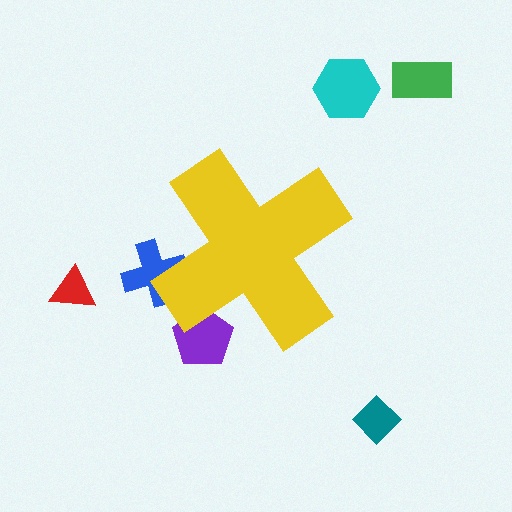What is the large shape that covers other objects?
A yellow cross.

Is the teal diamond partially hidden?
No, the teal diamond is fully visible.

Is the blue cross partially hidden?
Yes, the blue cross is partially hidden behind the yellow cross.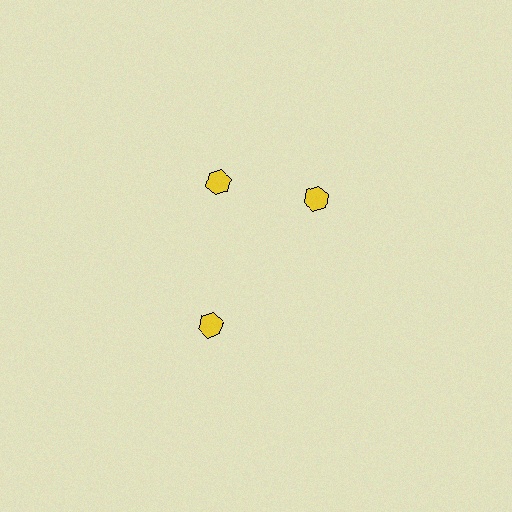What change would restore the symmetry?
The symmetry would be restored by rotating it back into even spacing with its neighbors so that all 3 hexagons sit at equal angles and equal distance from the center.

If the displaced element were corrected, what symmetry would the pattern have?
It would have 3-fold rotational symmetry — the pattern would map onto itself every 120 degrees.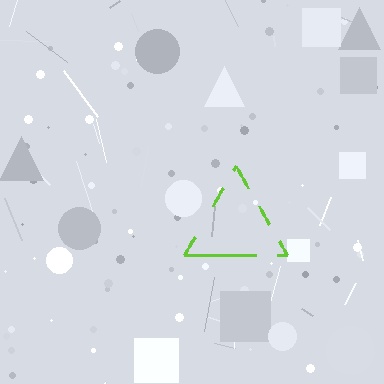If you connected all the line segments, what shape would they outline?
They would outline a triangle.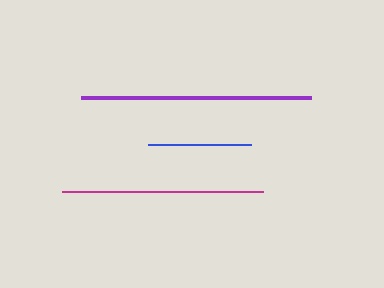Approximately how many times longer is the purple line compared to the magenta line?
The purple line is approximately 1.1 times the length of the magenta line.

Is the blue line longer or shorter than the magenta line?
The magenta line is longer than the blue line.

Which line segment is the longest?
The purple line is the longest at approximately 229 pixels.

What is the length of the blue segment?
The blue segment is approximately 103 pixels long.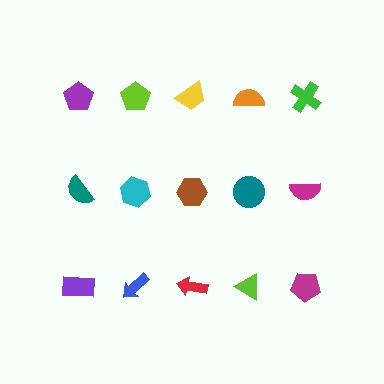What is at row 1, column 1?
A purple pentagon.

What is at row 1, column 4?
An orange semicircle.